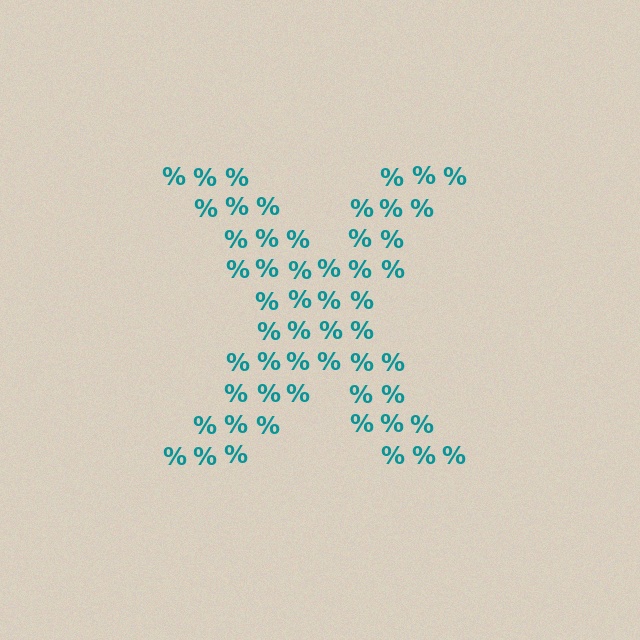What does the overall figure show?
The overall figure shows the letter X.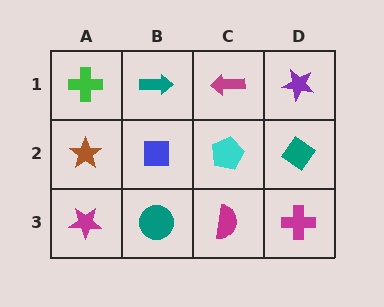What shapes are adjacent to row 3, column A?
A brown star (row 2, column A), a teal circle (row 3, column B).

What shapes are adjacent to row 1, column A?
A brown star (row 2, column A), a teal arrow (row 1, column B).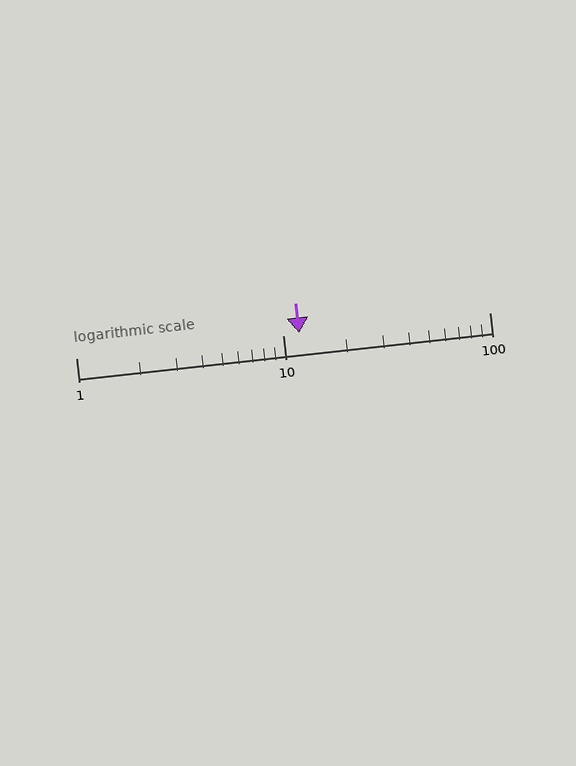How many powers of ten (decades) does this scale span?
The scale spans 2 decades, from 1 to 100.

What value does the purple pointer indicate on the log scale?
The pointer indicates approximately 12.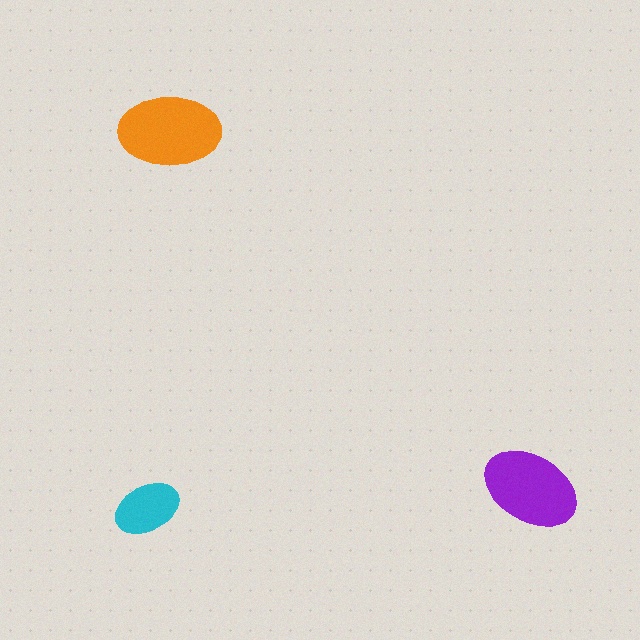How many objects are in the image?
There are 3 objects in the image.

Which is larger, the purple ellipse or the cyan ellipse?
The purple one.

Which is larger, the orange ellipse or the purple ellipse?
The orange one.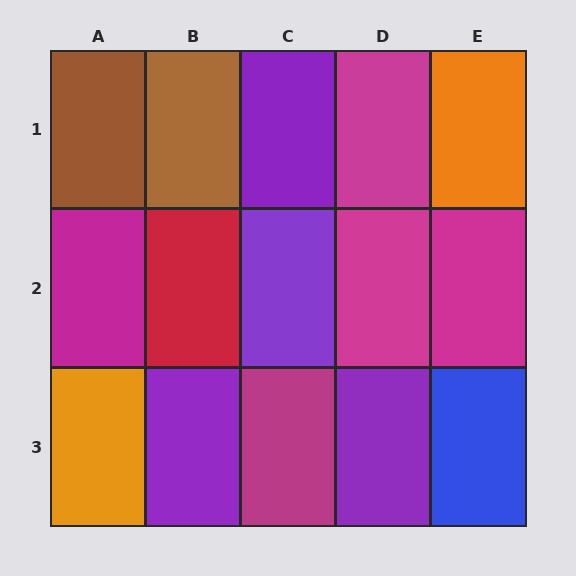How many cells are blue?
1 cell is blue.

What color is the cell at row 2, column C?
Purple.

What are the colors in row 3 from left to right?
Orange, purple, magenta, purple, blue.